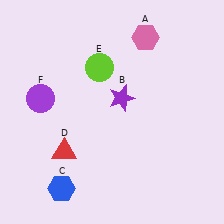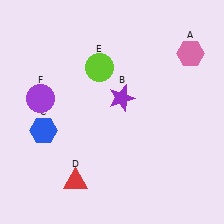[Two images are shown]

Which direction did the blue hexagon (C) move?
The blue hexagon (C) moved up.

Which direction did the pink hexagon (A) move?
The pink hexagon (A) moved right.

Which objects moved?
The objects that moved are: the pink hexagon (A), the blue hexagon (C), the red triangle (D).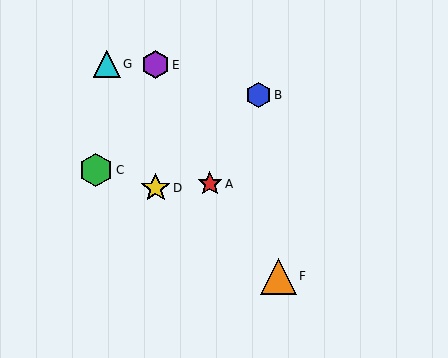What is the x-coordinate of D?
Object D is at x≈156.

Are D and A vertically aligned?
No, D is at x≈156 and A is at x≈210.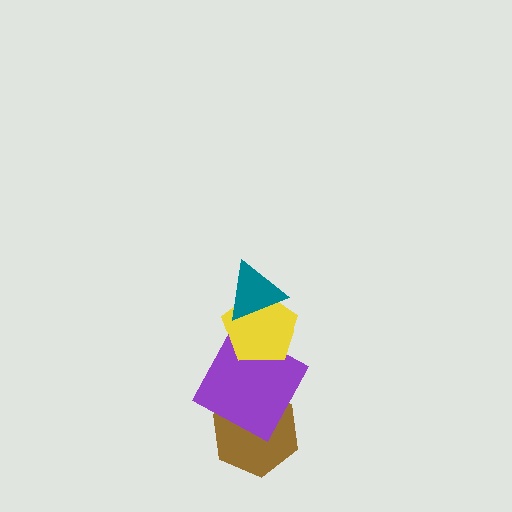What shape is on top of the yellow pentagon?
The teal triangle is on top of the yellow pentagon.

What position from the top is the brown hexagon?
The brown hexagon is 4th from the top.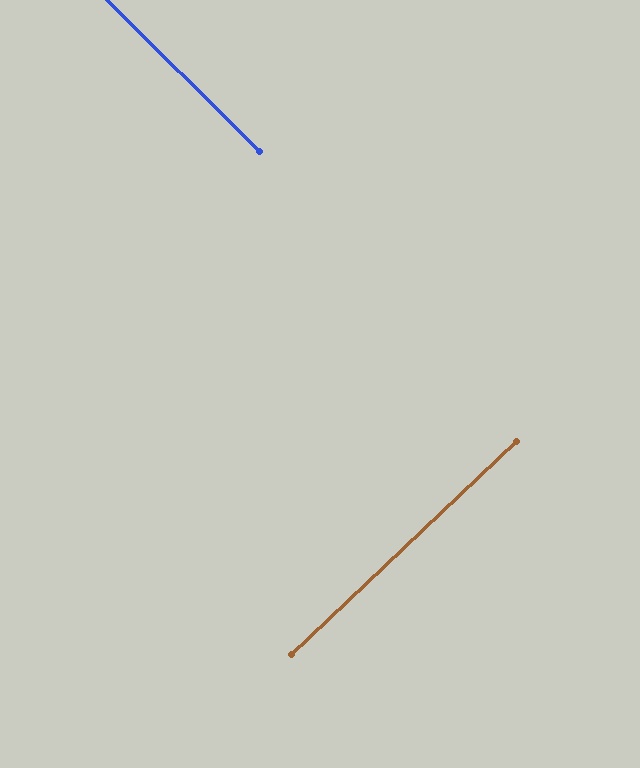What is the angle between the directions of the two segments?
Approximately 89 degrees.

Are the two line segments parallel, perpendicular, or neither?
Perpendicular — they meet at approximately 89°.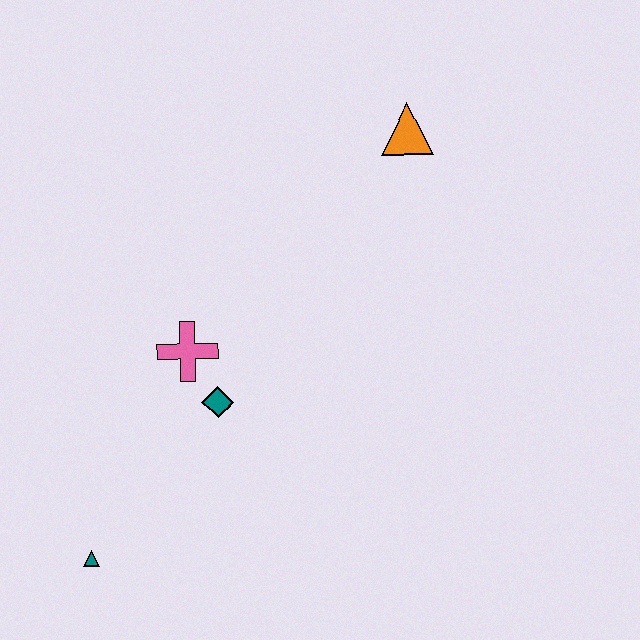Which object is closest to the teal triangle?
The teal diamond is closest to the teal triangle.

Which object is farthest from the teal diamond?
The orange triangle is farthest from the teal diamond.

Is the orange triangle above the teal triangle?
Yes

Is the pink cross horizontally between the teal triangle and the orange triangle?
Yes